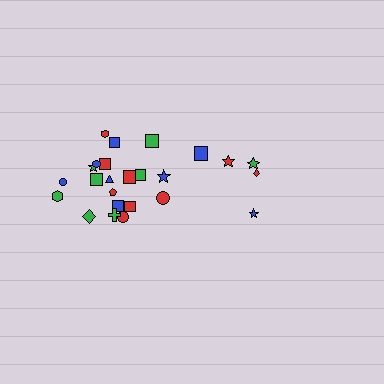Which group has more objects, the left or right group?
The left group.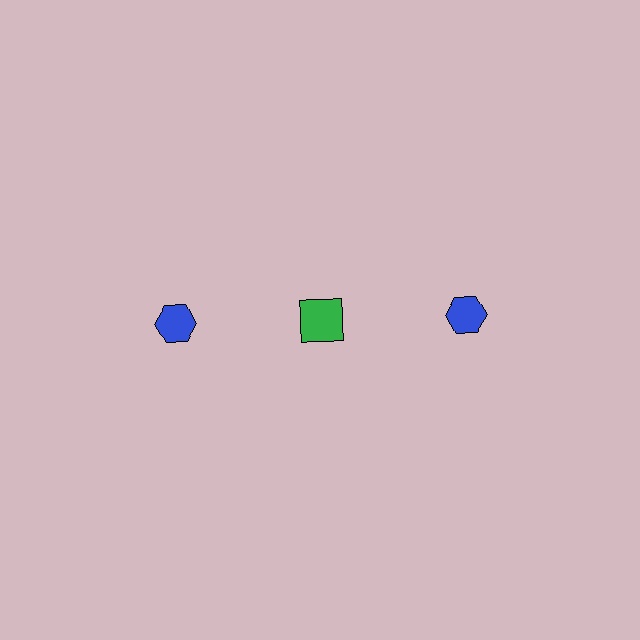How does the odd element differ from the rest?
It differs in both color (green instead of blue) and shape (square instead of hexagon).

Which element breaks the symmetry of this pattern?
The green square in the top row, second from left column breaks the symmetry. All other shapes are blue hexagons.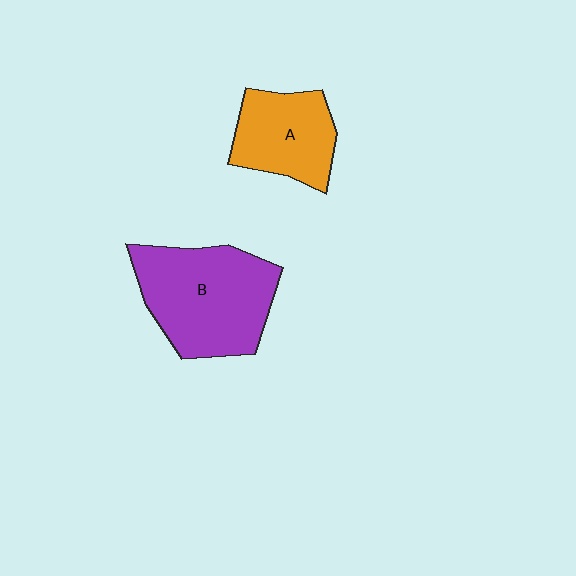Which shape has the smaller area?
Shape A (orange).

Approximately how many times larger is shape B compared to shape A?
Approximately 1.6 times.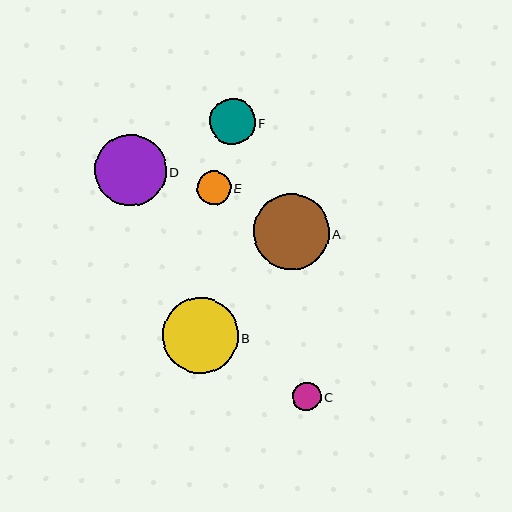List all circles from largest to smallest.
From largest to smallest: B, A, D, F, E, C.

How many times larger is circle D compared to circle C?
Circle D is approximately 2.5 times the size of circle C.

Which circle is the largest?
Circle B is the largest with a size of approximately 76 pixels.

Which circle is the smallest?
Circle C is the smallest with a size of approximately 28 pixels.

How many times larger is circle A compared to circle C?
Circle A is approximately 2.7 times the size of circle C.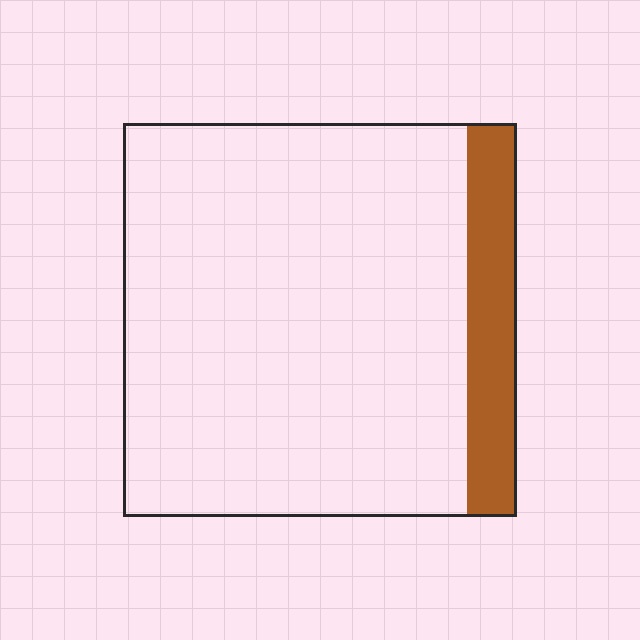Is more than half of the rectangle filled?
No.